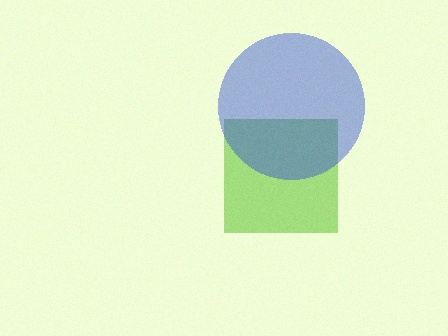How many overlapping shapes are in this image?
There are 2 overlapping shapes in the image.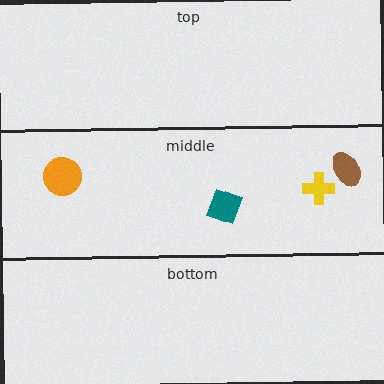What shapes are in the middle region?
The yellow cross, the brown ellipse, the teal diamond, the orange circle.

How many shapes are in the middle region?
4.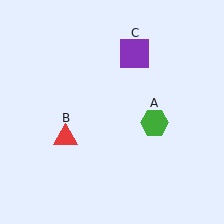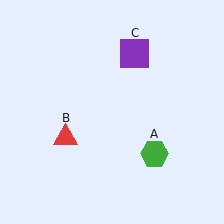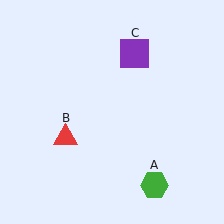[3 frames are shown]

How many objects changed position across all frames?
1 object changed position: green hexagon (object A).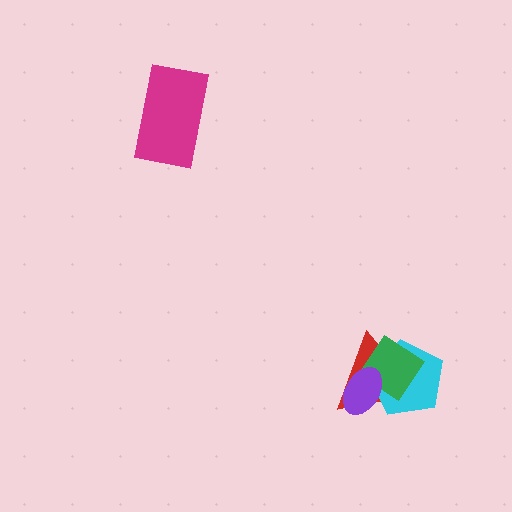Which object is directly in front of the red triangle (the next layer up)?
The cyan pentagon is directly in front of the red triangle.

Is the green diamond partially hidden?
Yes, it is partially covered by another shape.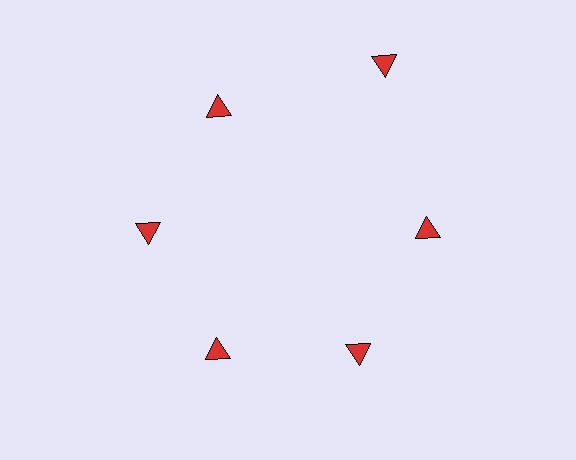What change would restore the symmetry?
The symmetry would be restored by moving it inward, back onto the ring so that all 6 triangles sit at equal angles and equal distance from the center.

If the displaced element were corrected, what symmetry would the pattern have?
It would have 6-fold rotational symmetry — the pattern would map onto itself every 60 degrees.